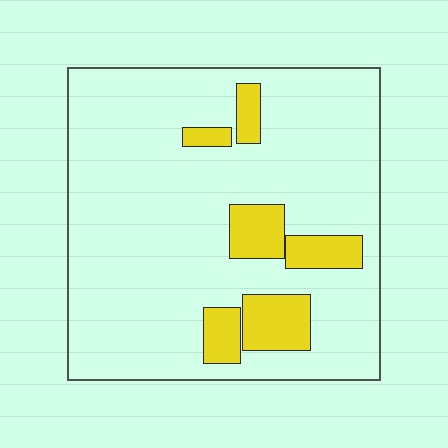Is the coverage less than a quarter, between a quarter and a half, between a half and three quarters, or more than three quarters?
Less than a quarter.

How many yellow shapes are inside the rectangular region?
6.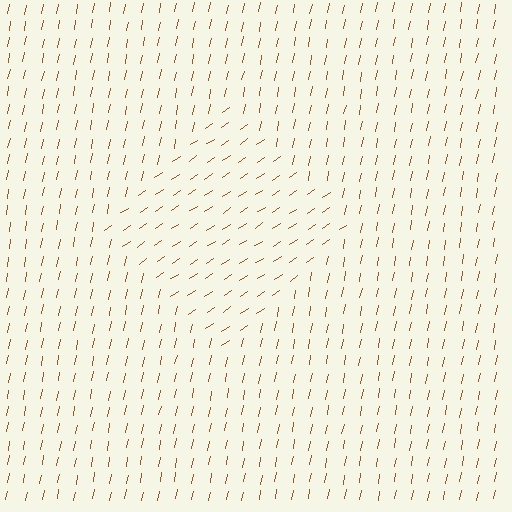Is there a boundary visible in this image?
Yes, there is a texture boundary formed by a change in line orientation.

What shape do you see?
I see a diamond.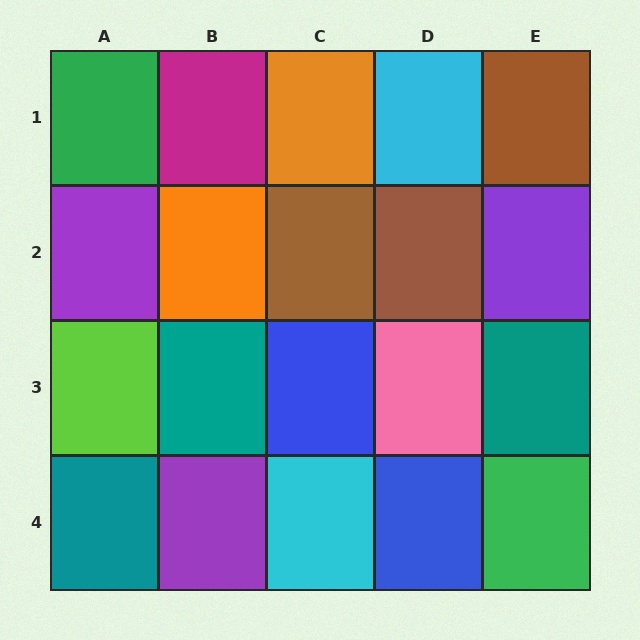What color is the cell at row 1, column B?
Magenta.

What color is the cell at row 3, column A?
Lime.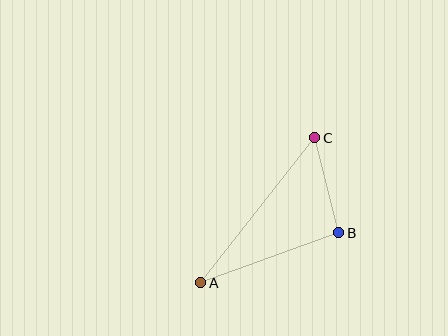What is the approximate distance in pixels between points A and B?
The distance between A and B is approximately 147 pixels.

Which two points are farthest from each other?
Points A and C are farthest from each other.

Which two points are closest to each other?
Points B and C are closest to each other.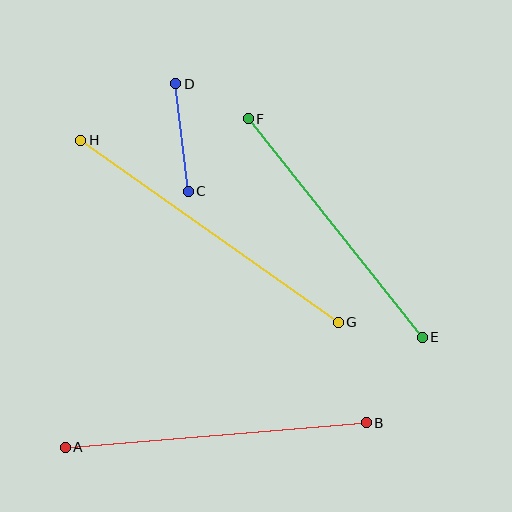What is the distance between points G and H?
The distance is approximately 315 pixels.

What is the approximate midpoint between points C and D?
The midpoint is at approximately (182, 137) pixels.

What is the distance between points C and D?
The distance is approximately 109 pixels.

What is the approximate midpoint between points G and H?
The midpoint is at approximately (210, 231) pixels.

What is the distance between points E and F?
The distance is approximately 279 pixels.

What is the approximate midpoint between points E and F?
The midpoint is at approximately (335, 228) pixels.